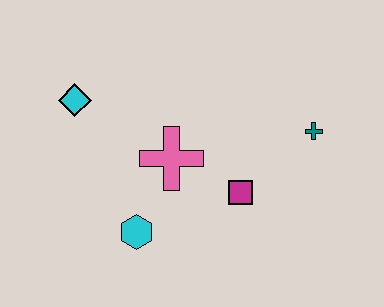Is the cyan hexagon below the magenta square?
Yes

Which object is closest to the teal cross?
The magenta square is closest to the teal cross.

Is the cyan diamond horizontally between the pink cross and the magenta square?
No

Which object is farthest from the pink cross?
The teal cross is farthest from the pink cross.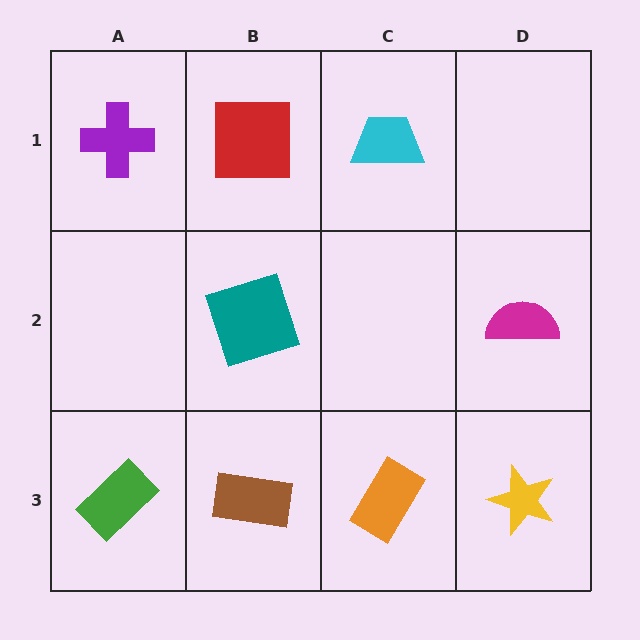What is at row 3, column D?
A yellow star.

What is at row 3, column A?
A green rectangle.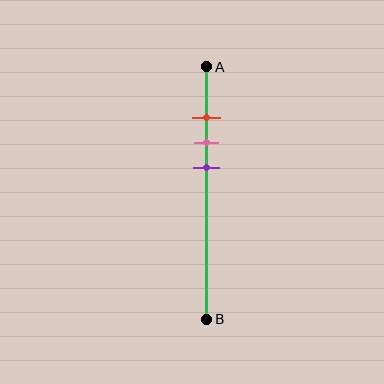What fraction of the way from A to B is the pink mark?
The pink mark is approximately 30% (0.3) of the way from A to B.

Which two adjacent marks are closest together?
The red and pink marks are the closest adjacent pair.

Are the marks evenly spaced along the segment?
Yes, the marks are approximately evenly spaced.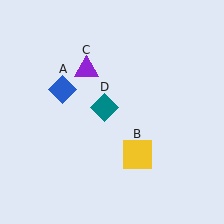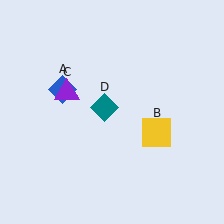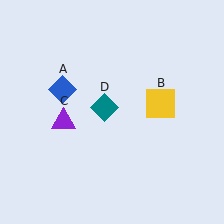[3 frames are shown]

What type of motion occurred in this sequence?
The yellow square (object B), purple triangle (object C) rotated counterclockwise around the center of the scene.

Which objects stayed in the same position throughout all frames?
Blue diamond (object A) and teal diamond (object D) remained stationary.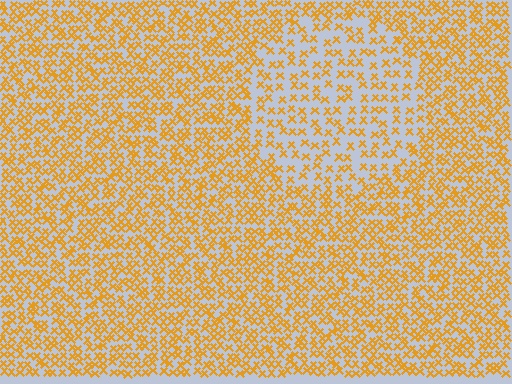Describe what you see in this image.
The image contains small orange elements arranged at two different densities. A circle-shaped region is visible where the elements are less densely packed than the surrounding area.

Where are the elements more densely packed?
The elements are more densely packed outside the circle boundary.